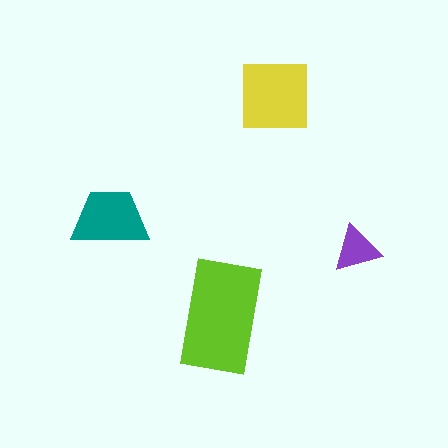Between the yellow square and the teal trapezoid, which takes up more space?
The yellow square.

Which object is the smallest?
The purple triangle.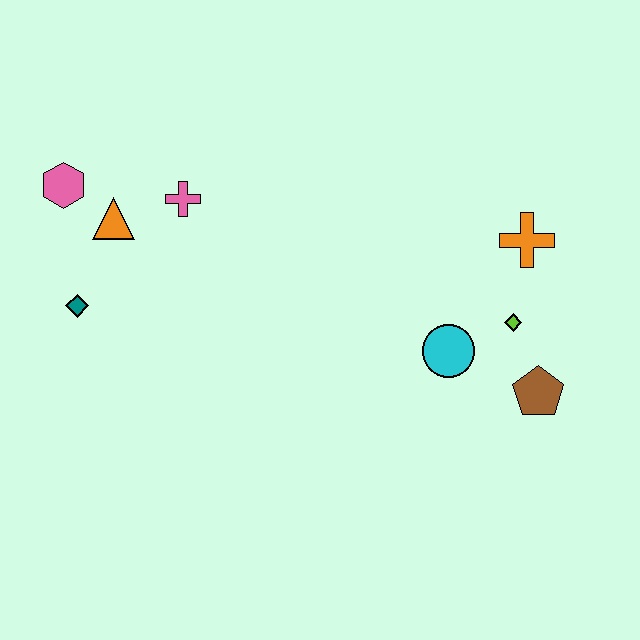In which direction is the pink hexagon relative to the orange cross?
The pink hexagon is to the left of the orange cross.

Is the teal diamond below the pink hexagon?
Yes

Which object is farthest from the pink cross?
The brown pentagon is farthest from the pink cross.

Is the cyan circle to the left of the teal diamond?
No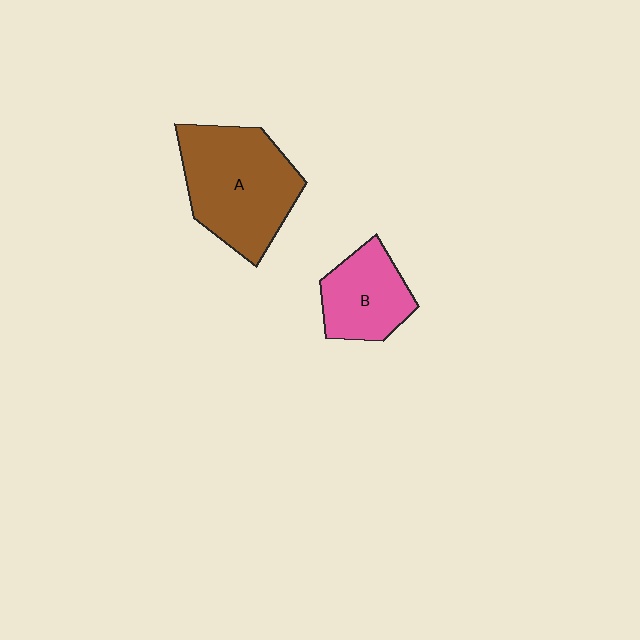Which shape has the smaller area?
Shape B (pink).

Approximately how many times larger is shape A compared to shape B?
Approximately 1.7 times.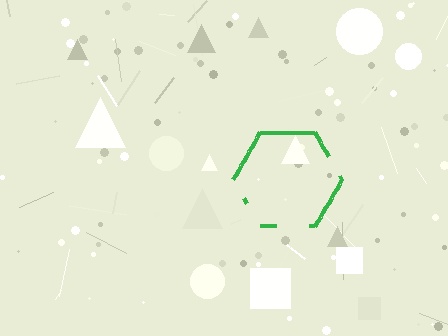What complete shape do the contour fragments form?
The contour fragments form a hexagon.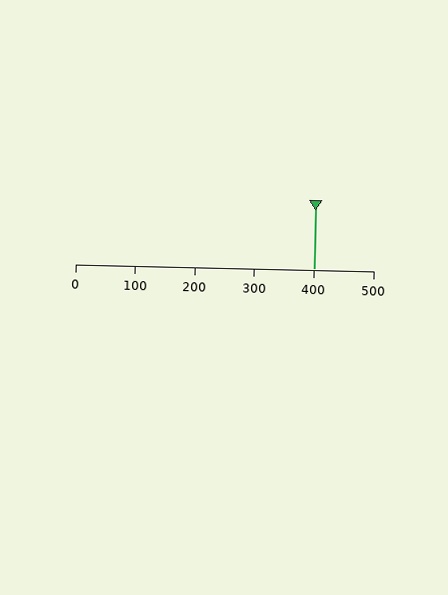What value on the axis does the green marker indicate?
The marker indicates approximately 400.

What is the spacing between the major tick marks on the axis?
The major ticks are spaced 100 apart.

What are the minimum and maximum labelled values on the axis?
The axis runs from 0 to 500.